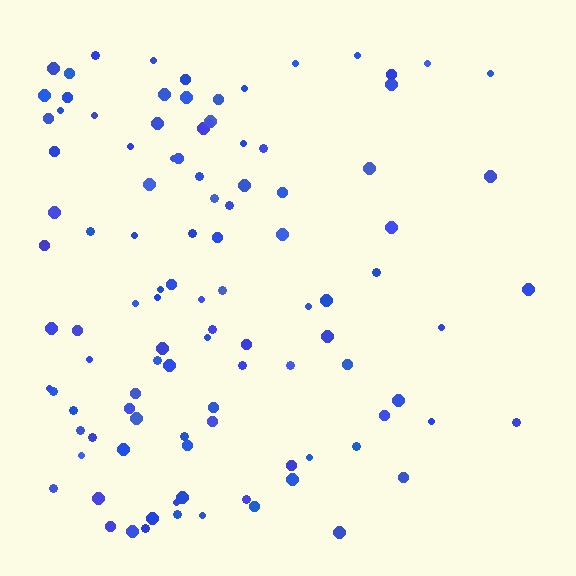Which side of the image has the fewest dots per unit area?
The right.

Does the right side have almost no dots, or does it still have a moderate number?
Still a moderate number, just noticeably fewer than the left.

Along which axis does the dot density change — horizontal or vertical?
Horizontal.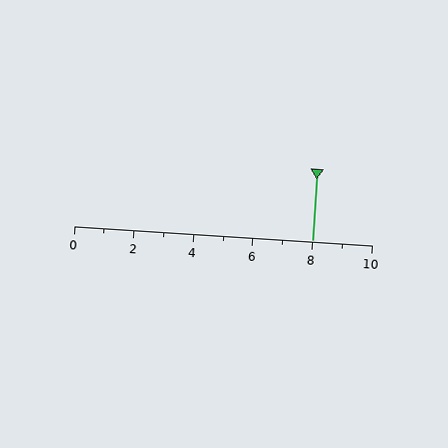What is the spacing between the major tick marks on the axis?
The major ticks are spaced 2 apart.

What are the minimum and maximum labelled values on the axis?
The axis runs from 0 to 10.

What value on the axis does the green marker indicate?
The marker indicates approximately 8.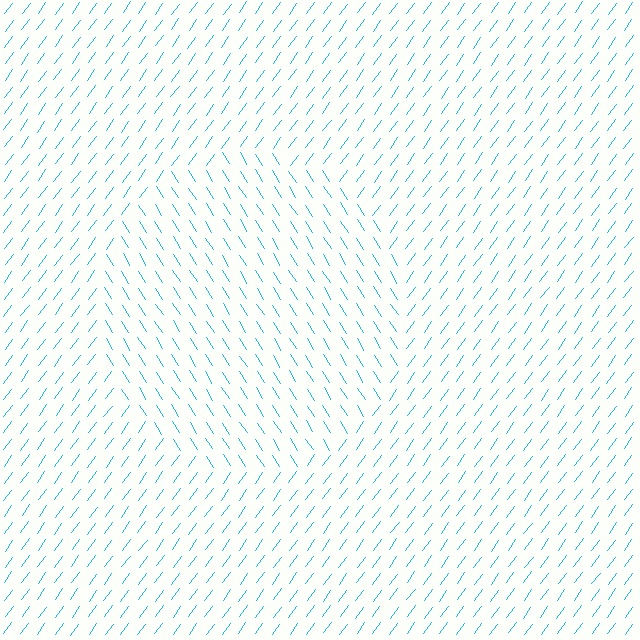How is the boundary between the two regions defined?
The boundary is defined purely by a change in line orientation (approximately 68 degrees difference). All lines are the same color and thickness.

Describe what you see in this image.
The image is filled with small cyan line segments. A circle region in the image has lines oriented differently from the surrounding lines, creating a visible texture boundary.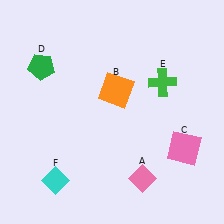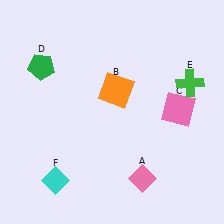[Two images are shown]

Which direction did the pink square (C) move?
The pink square (C) moved up.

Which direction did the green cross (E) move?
The green cross (E) moved right.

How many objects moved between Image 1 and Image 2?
2 objects moved between the two images.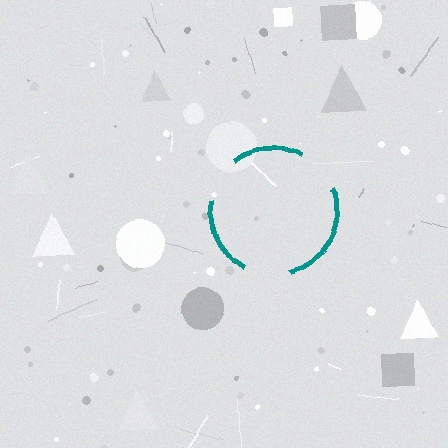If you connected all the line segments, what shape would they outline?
They would outline a circle.